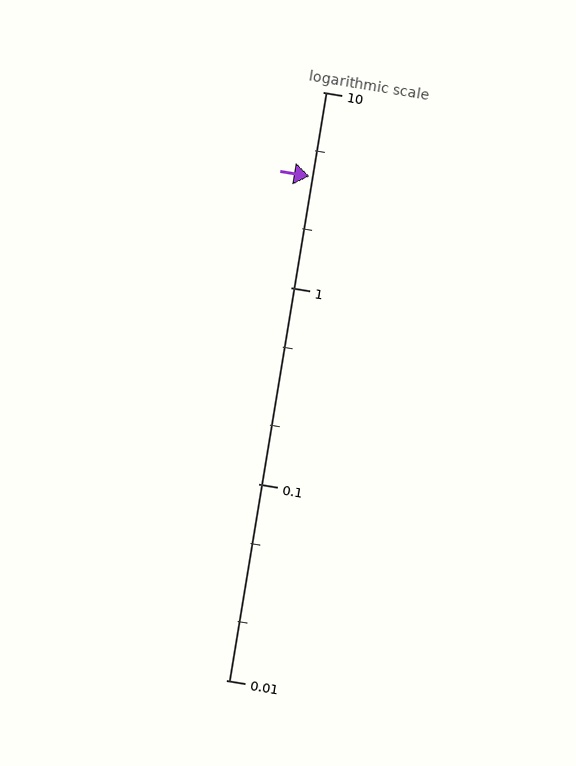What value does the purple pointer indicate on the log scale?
The pointer indicates approximately 3.7.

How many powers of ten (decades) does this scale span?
The scale spans 3 decades, from 0.01 to 10.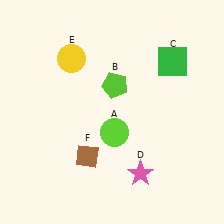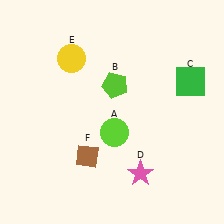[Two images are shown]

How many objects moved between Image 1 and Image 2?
1 object moved between the two images.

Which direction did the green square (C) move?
The green square (C) moved down.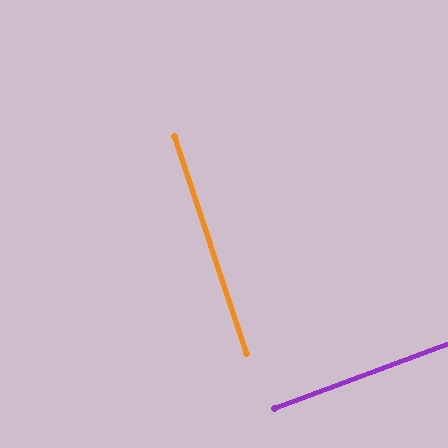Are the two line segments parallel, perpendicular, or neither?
Perpendicular — they meet at approximately 88°.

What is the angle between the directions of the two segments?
Approximately 88 degrees.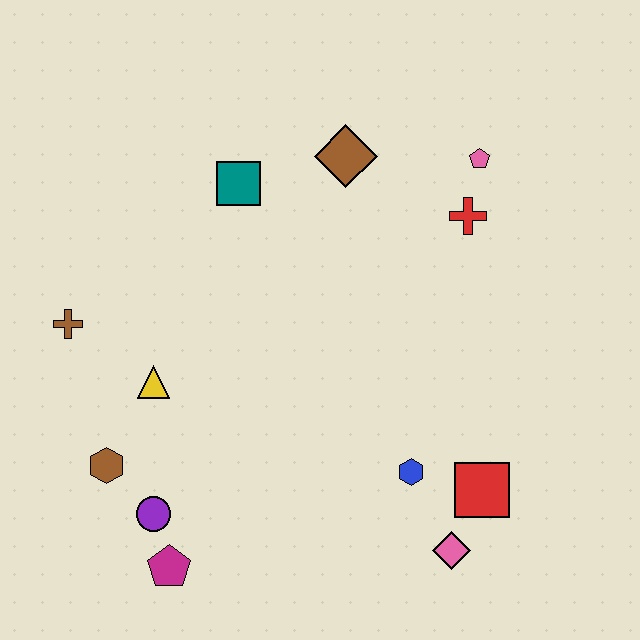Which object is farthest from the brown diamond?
The magenta pentagon is farthest from the brown diamond.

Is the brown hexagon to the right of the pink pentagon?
No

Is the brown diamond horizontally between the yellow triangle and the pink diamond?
Yes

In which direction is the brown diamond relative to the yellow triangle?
The brown diamond is above the yellow triangle.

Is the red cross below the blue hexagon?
No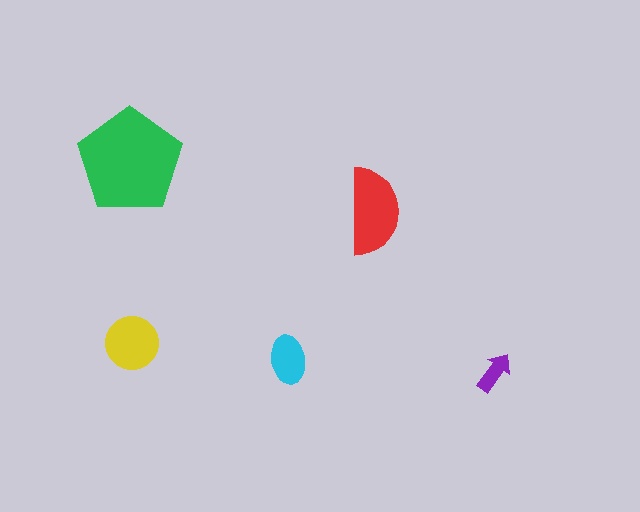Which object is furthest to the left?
The green pentagon is leftmost.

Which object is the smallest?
The purple arrow.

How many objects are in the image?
There are 5 objects in the image.